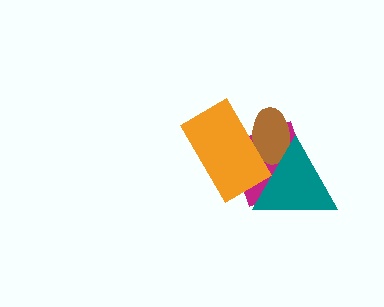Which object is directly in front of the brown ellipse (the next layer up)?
The teal triangle is directly in front of the brown ellipse.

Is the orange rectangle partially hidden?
No, no other shape covers it.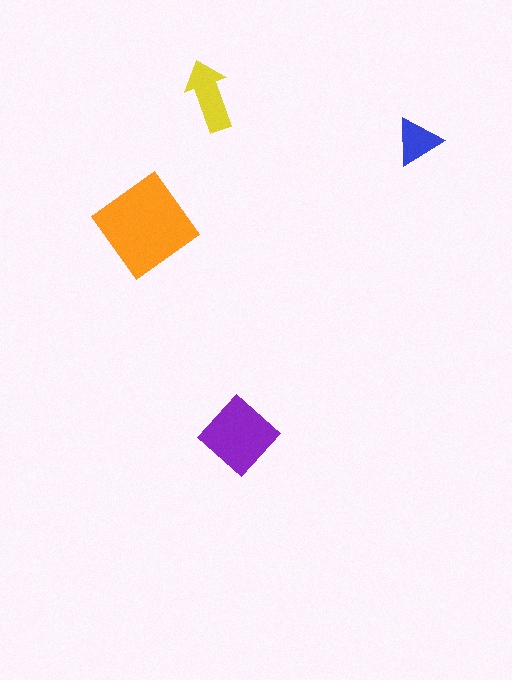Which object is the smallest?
The blue triangle.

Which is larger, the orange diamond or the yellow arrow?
The orange diamond.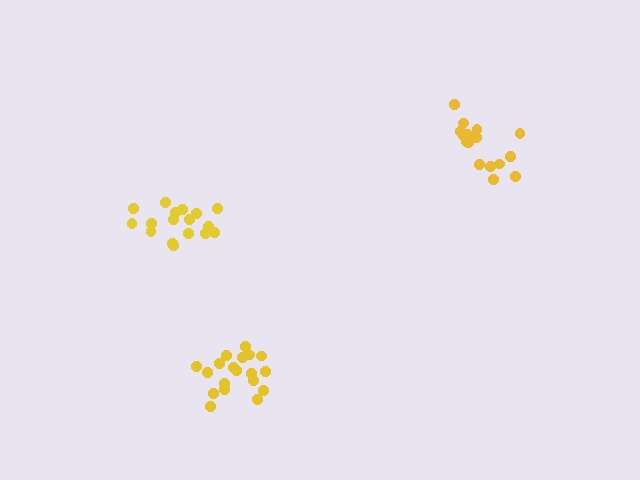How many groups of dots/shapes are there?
There are 3 groups.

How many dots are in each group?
Group 1: 16 dots, Group 2: 19 dots, Group 3: 17 dots (52 total).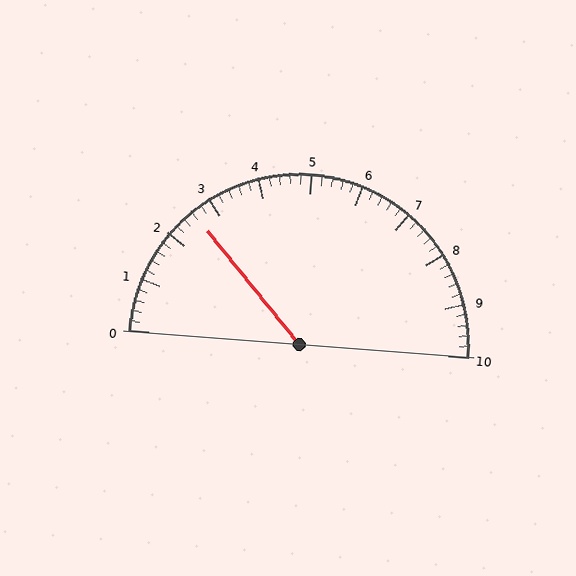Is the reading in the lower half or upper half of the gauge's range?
The reading is in the lower half of the range (0 to 10).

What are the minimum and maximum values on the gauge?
The gauge ranges from 0 to 10.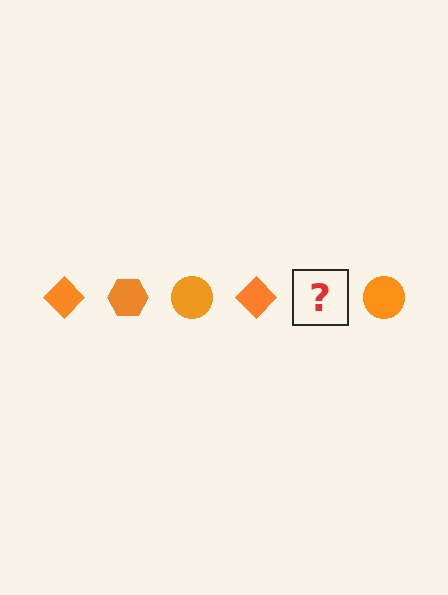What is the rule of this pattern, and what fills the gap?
The rule is that the pattern cycles through diamond, hexagon, circle shapes in orange. The gap should be filled with an orange hexagon.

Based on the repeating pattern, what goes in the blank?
The blank should be an orange hexagon.